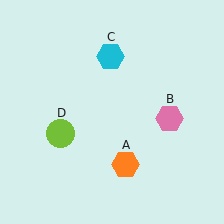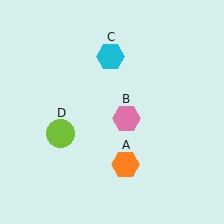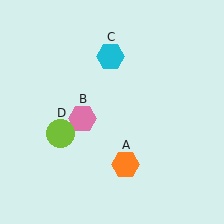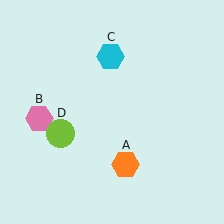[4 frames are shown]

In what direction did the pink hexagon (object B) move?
The pink hexagon (object B) moved left.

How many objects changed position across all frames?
1 object changed position: pink hexagon (object B).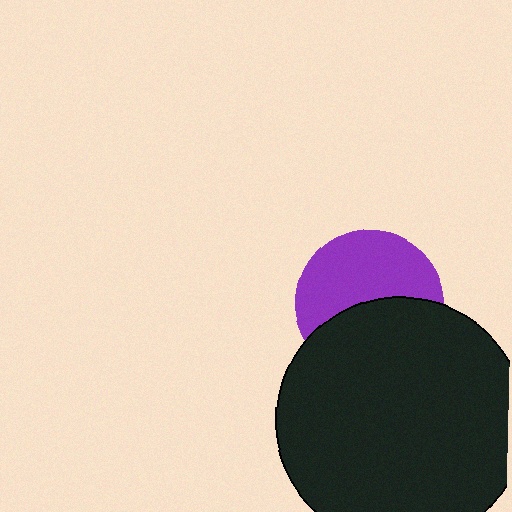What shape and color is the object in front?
The object in front is a black circle.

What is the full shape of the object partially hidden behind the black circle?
The partially hidden object is a purple circle.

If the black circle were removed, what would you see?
You would see the complete purple circle.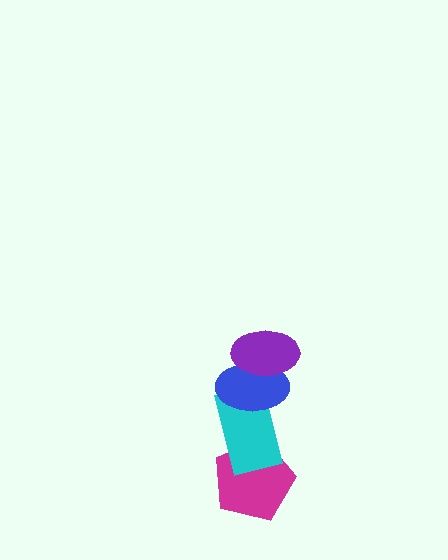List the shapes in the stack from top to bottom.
From top to bottom: the purple ellipse, the blue ellipse, the cyan rectangle, the magenta pentagon.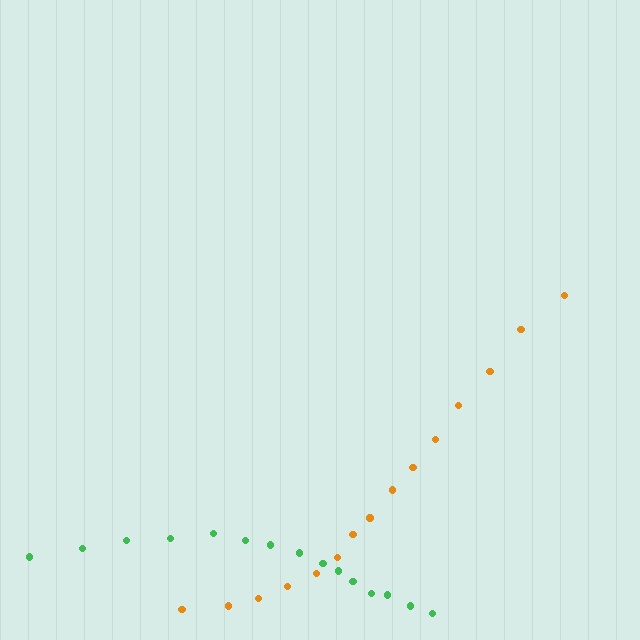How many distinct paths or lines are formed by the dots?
There are 2 distinct paths.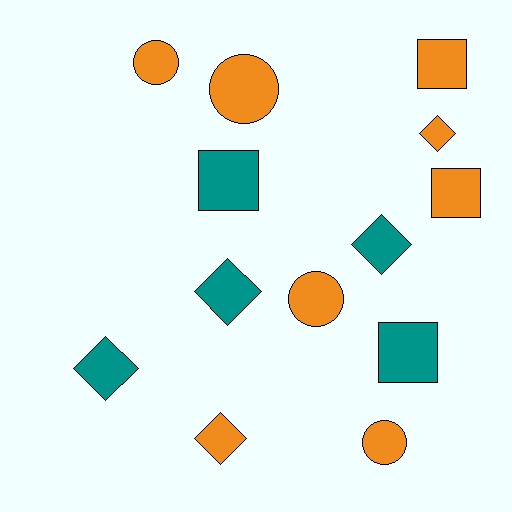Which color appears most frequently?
Orange, with 8 objects.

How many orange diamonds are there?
There are 2 orange diamonds.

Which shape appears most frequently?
Diamond, with 5 objects.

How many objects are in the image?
There are 13 objects.